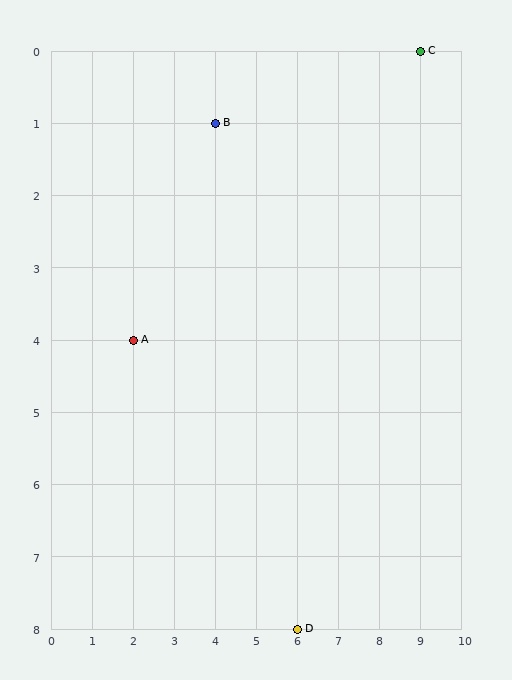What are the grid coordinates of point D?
Point D is at grid coordinates (6, 8).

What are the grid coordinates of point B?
Point B is at grid coordinates (4, 1).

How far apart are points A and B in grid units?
Points A and B are 2 columns and 3 rows apart (about 3.6 grid units diagonally).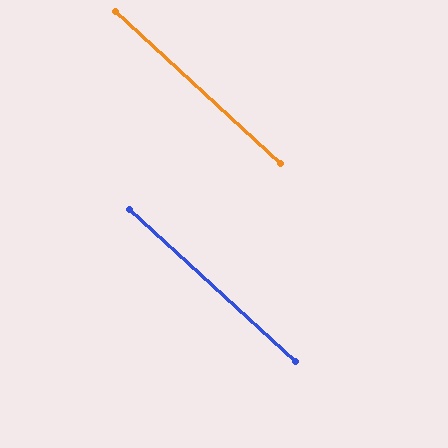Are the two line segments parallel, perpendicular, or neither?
Parallel — their directions differ by only 0.3°.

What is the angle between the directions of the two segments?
Approximately 0 degrees.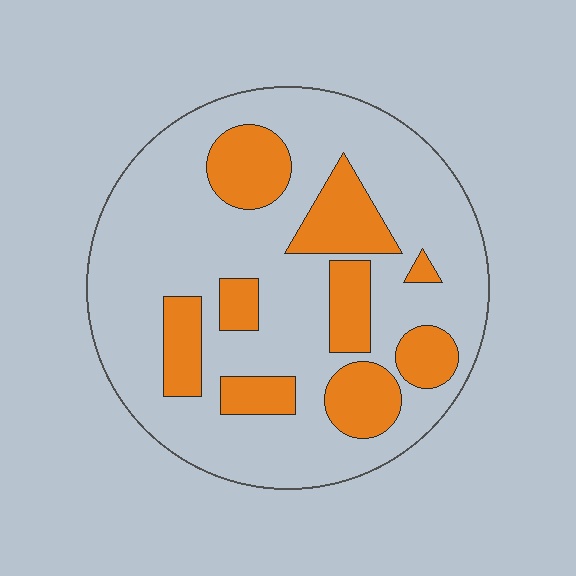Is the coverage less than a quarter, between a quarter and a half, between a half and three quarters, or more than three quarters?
Between a quarter and a half.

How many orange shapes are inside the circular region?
9.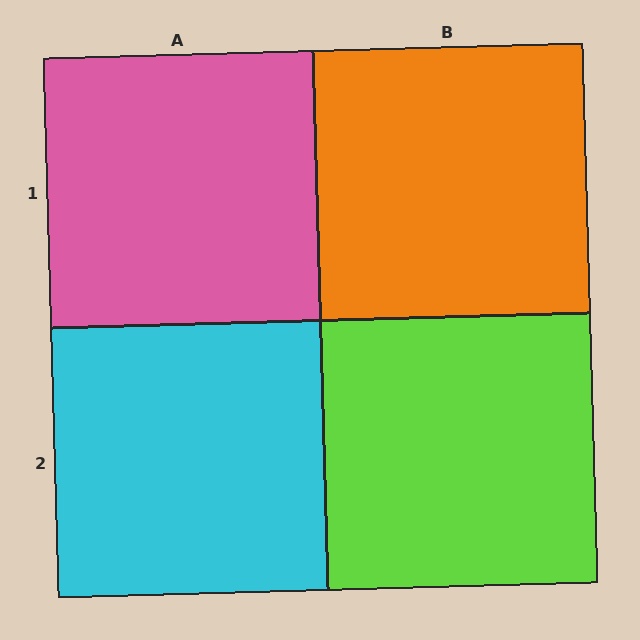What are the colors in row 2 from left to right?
Cyan, lime.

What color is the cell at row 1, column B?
Orange.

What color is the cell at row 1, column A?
Pink.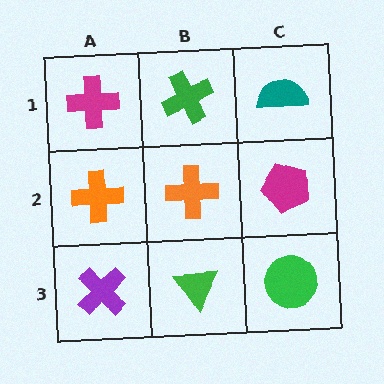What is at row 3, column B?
A green triangle.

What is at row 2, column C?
A magenta pentagon.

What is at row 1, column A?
A magenta cross.